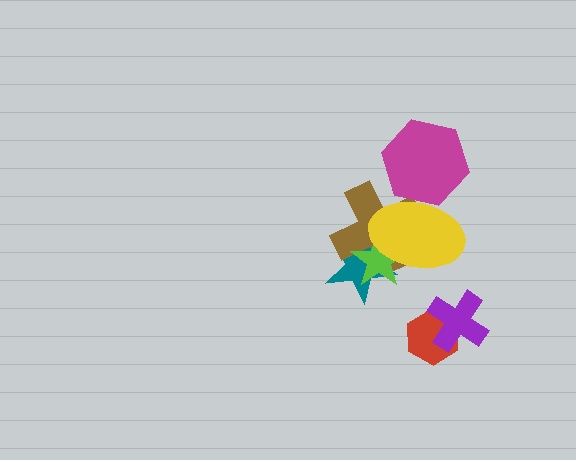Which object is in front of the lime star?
The yellow ellipse is in front of the lime star.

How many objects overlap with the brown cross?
4 objects overlap with the brown cross.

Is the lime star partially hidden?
Yes, it is partially covered by another shape.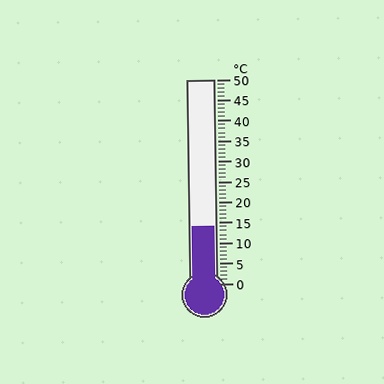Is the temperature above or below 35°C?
The temperature is below 35°C.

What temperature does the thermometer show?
The thermometer shows approximately 14°C.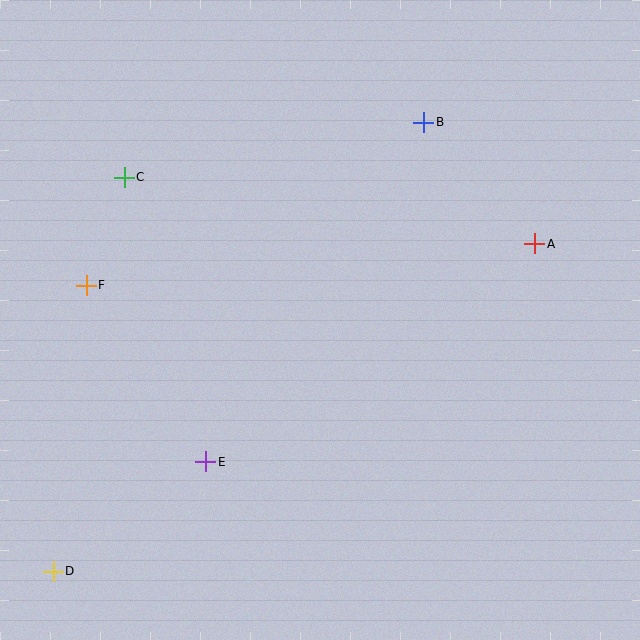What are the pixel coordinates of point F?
Point F is at (86, 285).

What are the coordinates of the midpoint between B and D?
The midpoint between B and D is at (239, 347).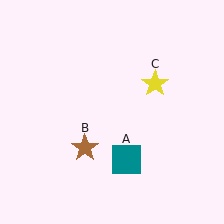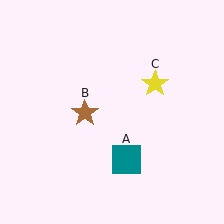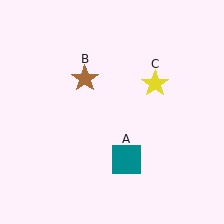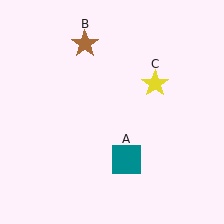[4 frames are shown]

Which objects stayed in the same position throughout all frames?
Teal square (object A) and yellow star (object C) remained stationary.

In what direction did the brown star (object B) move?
The brown star (object B) moved up.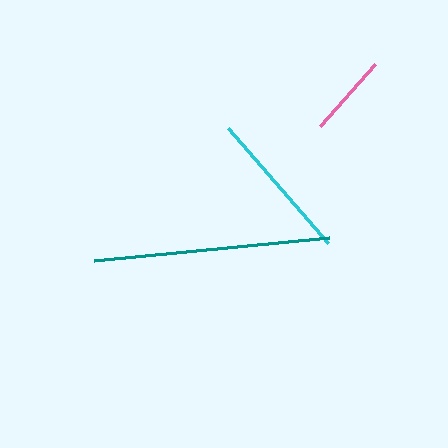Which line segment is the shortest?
The pink line is the shortest at approximately 83 pixels.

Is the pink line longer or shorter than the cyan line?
The cyan line is longer than the pink line.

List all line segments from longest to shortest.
From longest to shortest: teal, cyan, pink.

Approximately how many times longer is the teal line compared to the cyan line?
The teal line is approximately 1.5 times the length of the cyan line.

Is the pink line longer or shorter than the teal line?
The teal line is longer than the pink line.